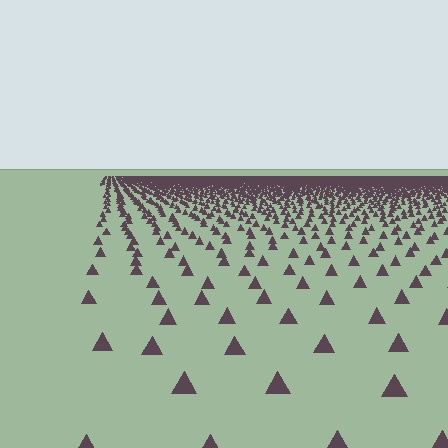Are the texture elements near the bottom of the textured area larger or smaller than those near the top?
Larger. Near the bottom, elements are closer to the viewer and appear at a bigger on-screen size.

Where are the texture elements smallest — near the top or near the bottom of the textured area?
Near the top.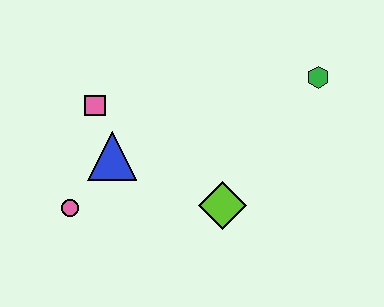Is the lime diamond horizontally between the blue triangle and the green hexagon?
Yes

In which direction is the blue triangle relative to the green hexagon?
The blue triangle is to the left of the green hexagon.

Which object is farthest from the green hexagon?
The pink circle is farthest from the green hexagon.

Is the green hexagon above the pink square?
Yes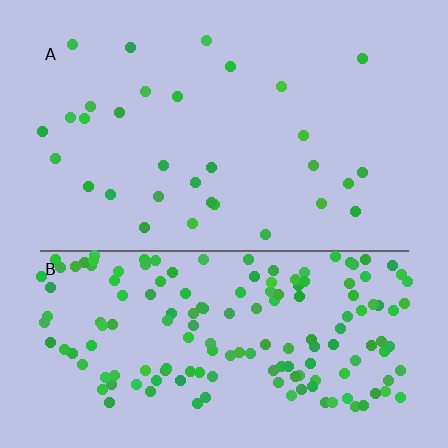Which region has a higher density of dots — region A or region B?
B (the bottom).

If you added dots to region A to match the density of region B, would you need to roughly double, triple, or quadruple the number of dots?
Approximately quadruple.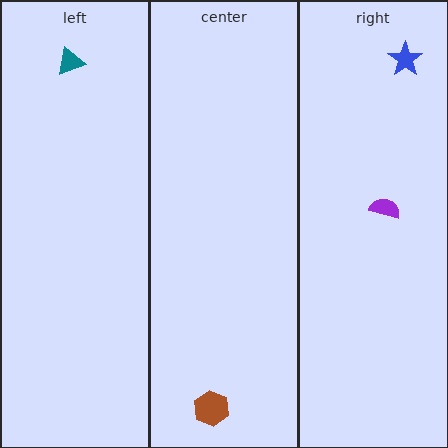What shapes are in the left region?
The teal triangle.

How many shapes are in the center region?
1.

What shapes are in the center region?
The brown hexagon.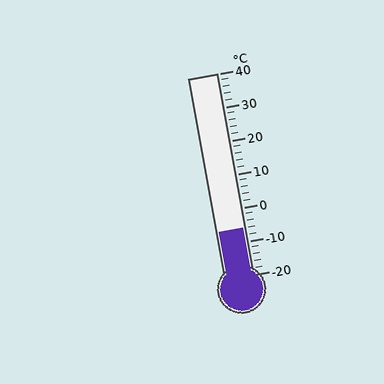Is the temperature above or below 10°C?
The temperature is below 10°C.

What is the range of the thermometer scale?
The thermometer scale ranges from -20°C to 40°C.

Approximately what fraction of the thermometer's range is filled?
The thermometer is filled to approximately 25% of its range.